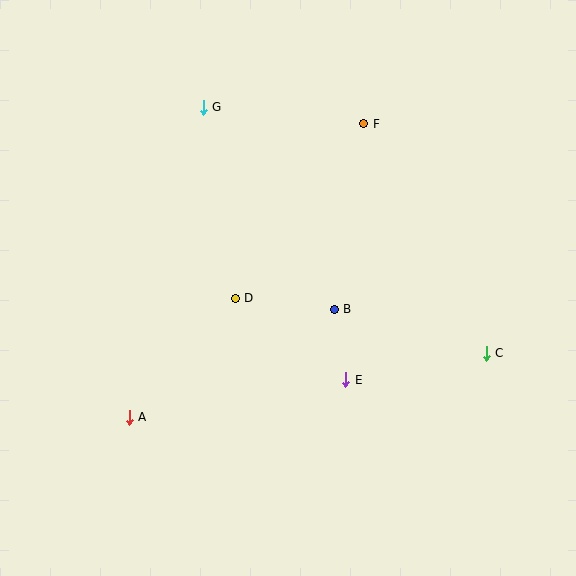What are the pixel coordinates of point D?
Point D is at (235, 298).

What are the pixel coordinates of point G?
Point G is at (203, 107).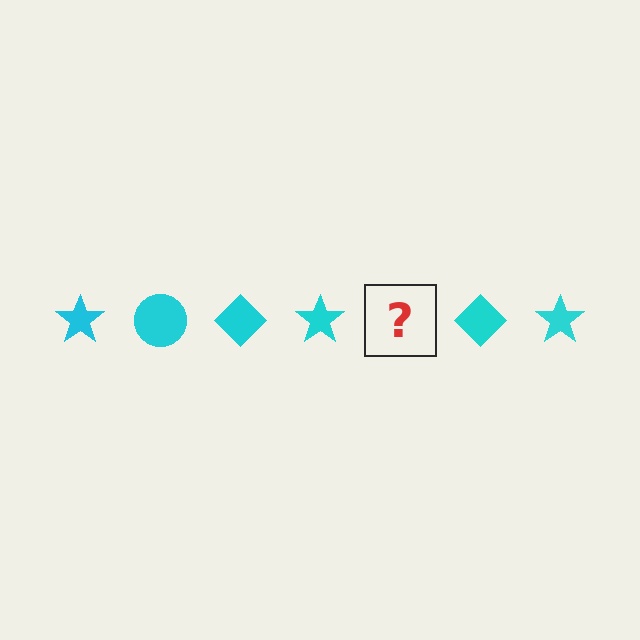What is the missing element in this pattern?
The missing element is a cyan circle.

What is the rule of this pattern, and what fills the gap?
The rule is that the pattern cycles through star, circle, diamond shapes in cyan. The gap should be filled with a cyan circle.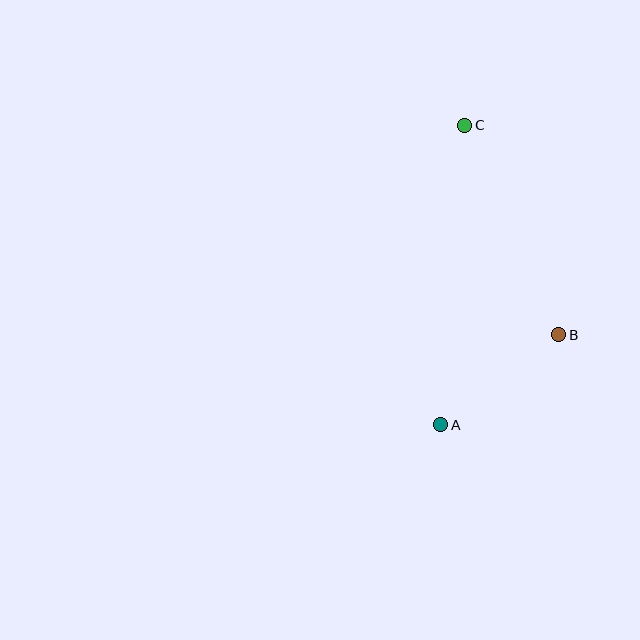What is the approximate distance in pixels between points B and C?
The distance between B and C is approximately 230 pixels.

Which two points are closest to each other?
Points A and B are closest to each other.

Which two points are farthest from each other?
Points A and C are farthest from each other.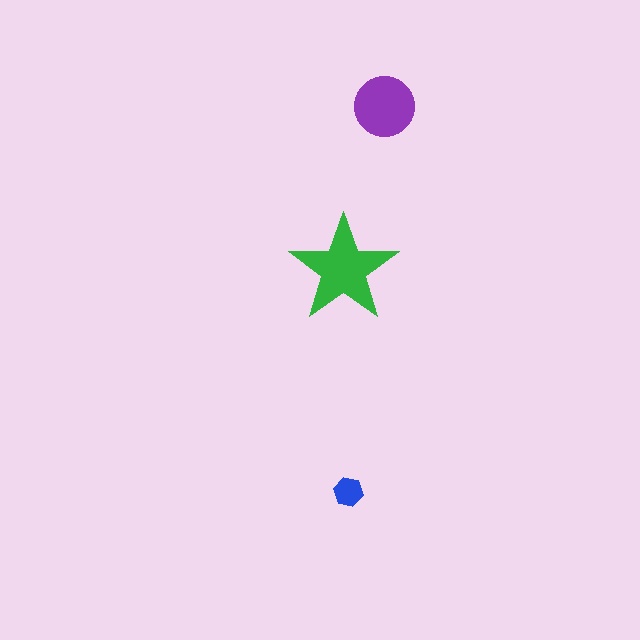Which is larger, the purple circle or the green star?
The green star.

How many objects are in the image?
There are 3 objects in the image.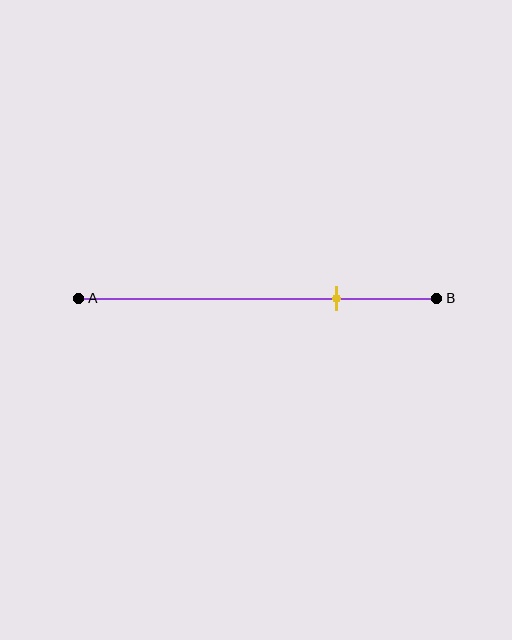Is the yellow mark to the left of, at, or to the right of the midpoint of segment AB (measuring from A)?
The yellow mark is to the right of the midpoint of segment AB.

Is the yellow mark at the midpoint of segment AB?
No, the mark is at about 70% from A, not at the 50% midpoint.